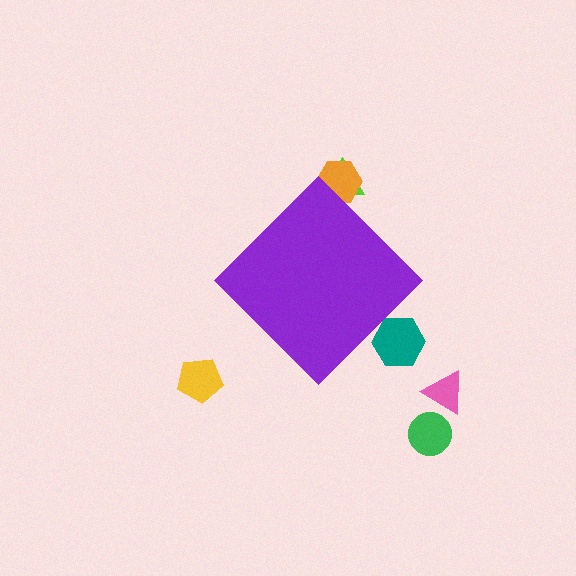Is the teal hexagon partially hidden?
Yes, the teal hexagon is partially hidden behind the purple diamond.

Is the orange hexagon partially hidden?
Yes, the orange hexagon is partially hidden behind the purple diamond.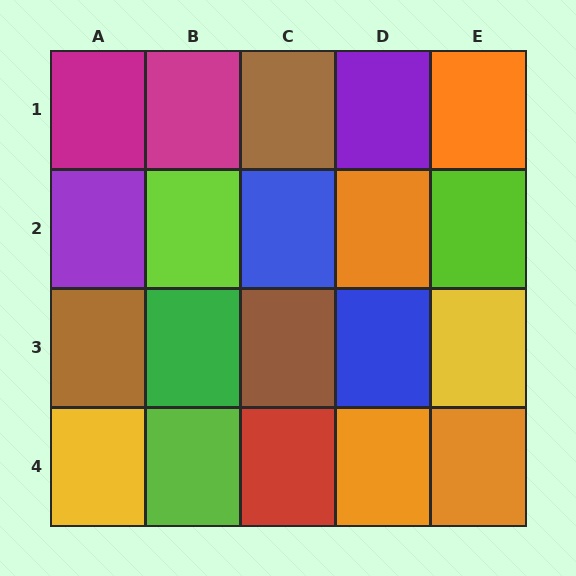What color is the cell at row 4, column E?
Orange.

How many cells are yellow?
2 cells are yellow.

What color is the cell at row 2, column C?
Blue.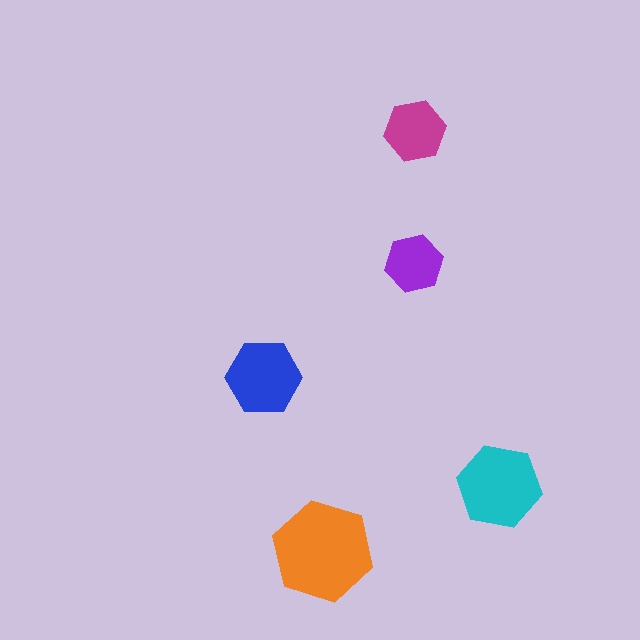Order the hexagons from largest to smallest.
the orange one, the cyan one, the blue one, the magenta one, the purple one.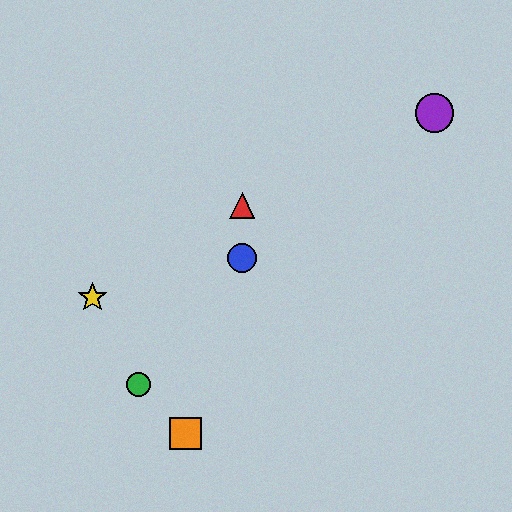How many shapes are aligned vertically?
2 shapes (the red triangle, the blue circle) are aligned vertically.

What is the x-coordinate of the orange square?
The orange square is at x≈185.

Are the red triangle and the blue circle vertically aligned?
Yes, both are at x≈242.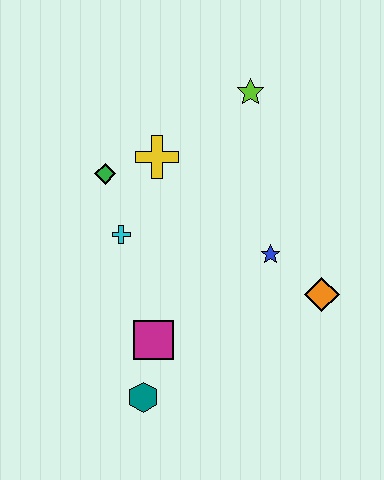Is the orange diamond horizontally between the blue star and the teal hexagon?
No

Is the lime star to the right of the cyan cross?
Yes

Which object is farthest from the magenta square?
The lime star is farthest from the magenta square.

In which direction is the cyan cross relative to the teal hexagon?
The cyan cross is above the teal hexagon.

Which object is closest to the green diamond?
The yellow cross is closest to the green diamond.